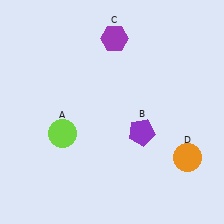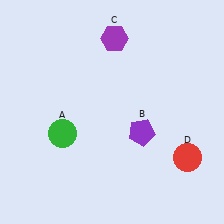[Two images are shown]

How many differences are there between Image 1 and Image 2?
There are 2 differences between the two images.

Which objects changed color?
A changed from lime to green. D changed from orange to red.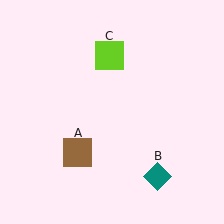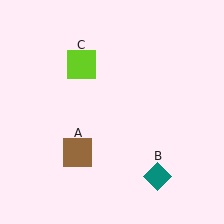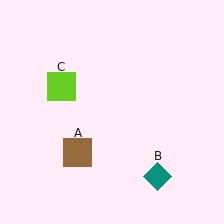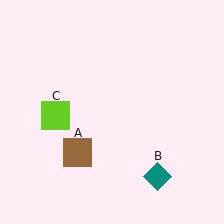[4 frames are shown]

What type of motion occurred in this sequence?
The lime square (object C) rotated counterclockwise around the center of the scene.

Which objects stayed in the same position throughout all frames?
Brown square (object A) and teal diamond (object B) remained stationary.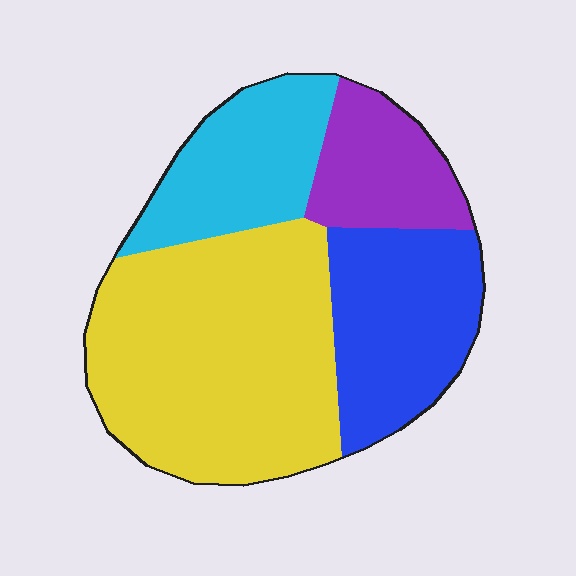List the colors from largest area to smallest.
From largest to smallest: yellow, blue, cyan, purple.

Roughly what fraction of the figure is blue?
Blue takes up less than a quarter of the figure.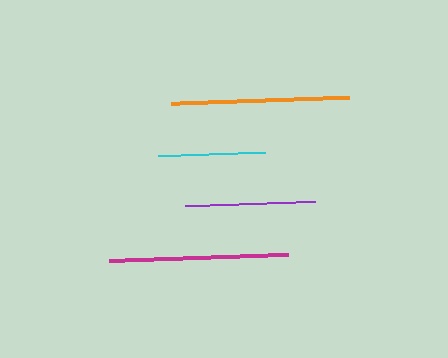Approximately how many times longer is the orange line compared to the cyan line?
The orange line is approximately 1.7 times the length of the cyan line.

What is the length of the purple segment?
The purple segment is approximately 130 pixels long.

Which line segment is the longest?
The magenta line is the longest at approximately 180 pixels.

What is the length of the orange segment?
The orange segment is approximately 178 pixels long.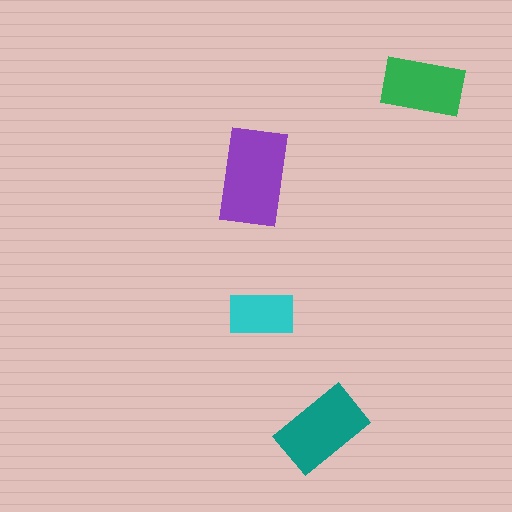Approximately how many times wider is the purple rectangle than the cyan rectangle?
About 1.5 times wider.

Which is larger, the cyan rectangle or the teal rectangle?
The teal one.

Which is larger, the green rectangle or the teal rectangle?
The teal one.